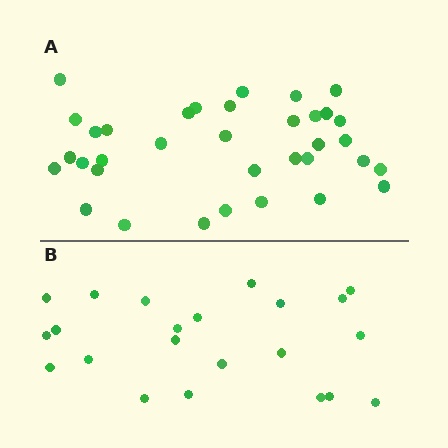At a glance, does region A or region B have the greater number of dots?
Region A (the top region) has more dots.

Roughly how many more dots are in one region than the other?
Region A has approximately 15 more dots than region B.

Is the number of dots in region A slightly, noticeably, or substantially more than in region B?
Region A has substantially more. The ratio is roughly 1.6 to 1.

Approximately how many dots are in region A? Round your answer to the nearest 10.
About 40 dots. (The exact count is 35, which rounds to 40.)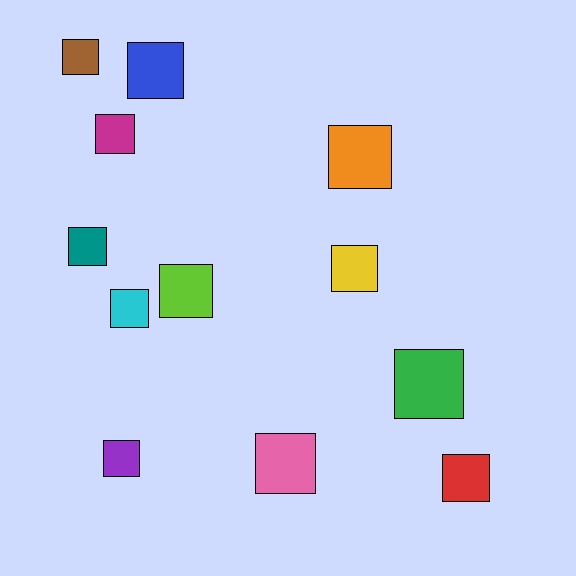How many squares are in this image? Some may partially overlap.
There are 12 squares.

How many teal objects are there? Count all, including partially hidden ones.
There is 1 teal object.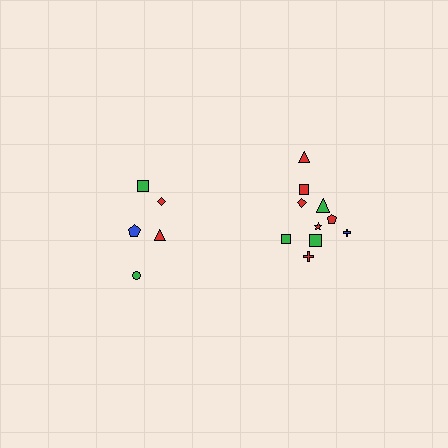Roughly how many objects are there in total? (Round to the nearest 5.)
Roughly 15 objects in total.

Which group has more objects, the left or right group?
The right group.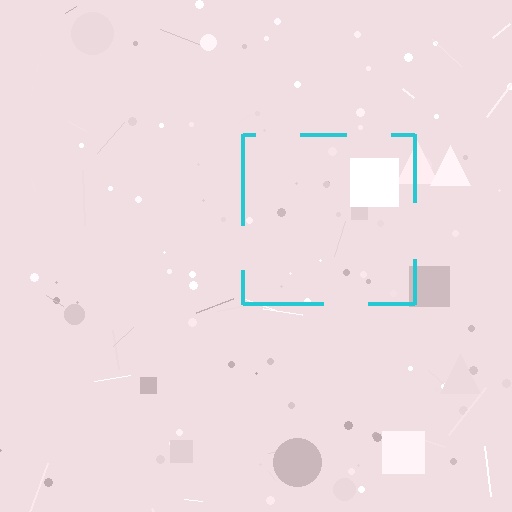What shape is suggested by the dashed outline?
The dashed outline suggests a square.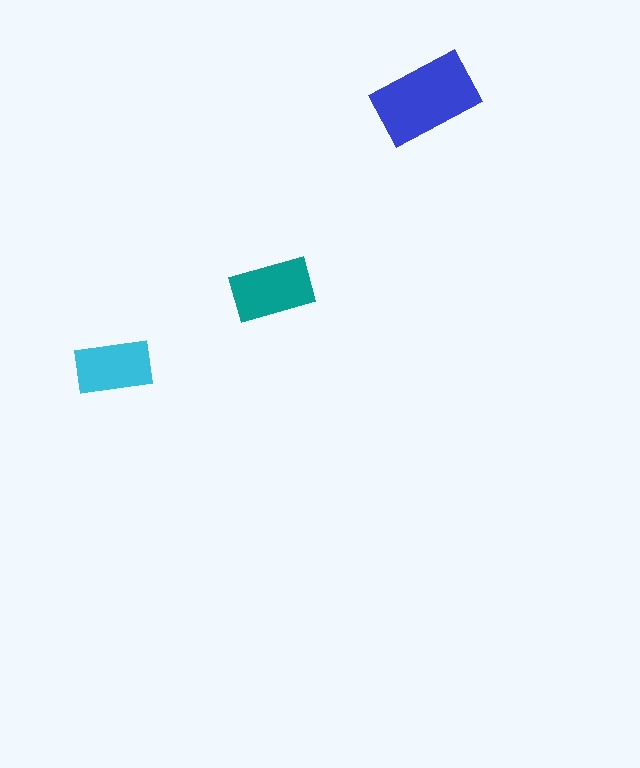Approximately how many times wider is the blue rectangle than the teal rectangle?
About 1.5 times wider.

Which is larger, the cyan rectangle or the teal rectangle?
The teal one.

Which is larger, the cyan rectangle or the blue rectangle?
The blue one.